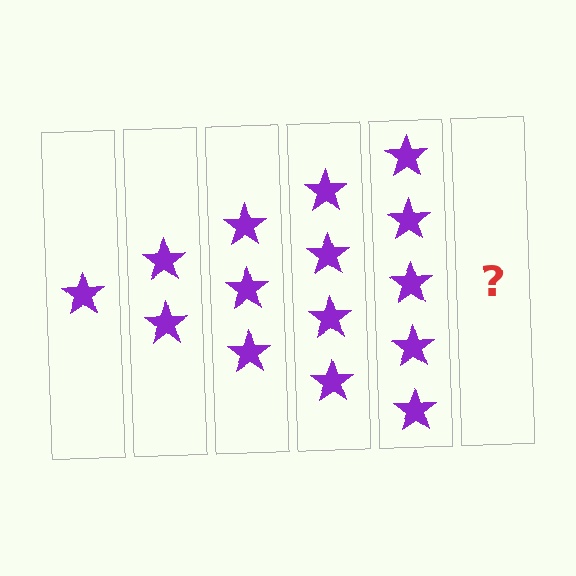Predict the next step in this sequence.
The next step is 6 stars.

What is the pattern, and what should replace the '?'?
The pattern is that each step adds one more star. The '?' should be 6 stars.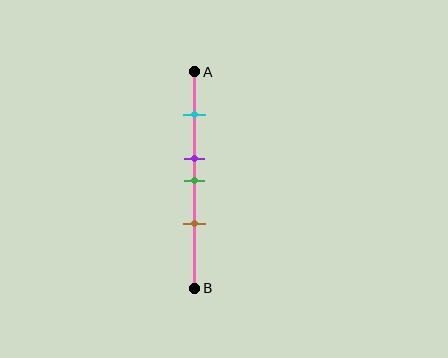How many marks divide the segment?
There are 4 marks dividing the segment.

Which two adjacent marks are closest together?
The purple and green marks are the closest adjacent pair.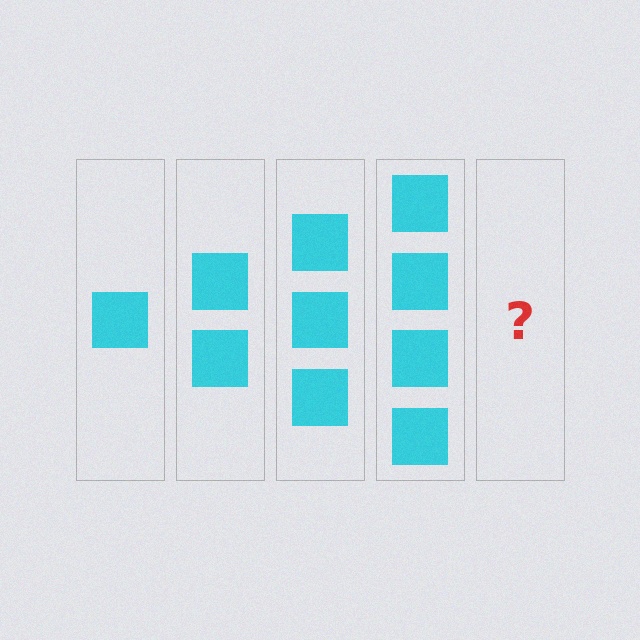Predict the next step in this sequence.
The next step is 5 squares.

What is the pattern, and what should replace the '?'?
The pattern is that each step adds one more square. The '?' should be 5 squares.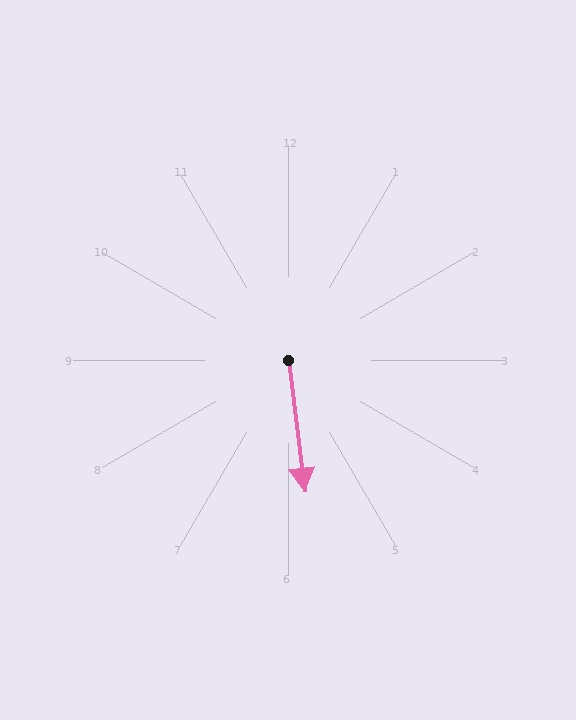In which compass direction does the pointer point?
South.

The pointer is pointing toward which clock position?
Roughly 6 o'clock.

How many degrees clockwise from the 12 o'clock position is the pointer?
Approximately 173 degrees.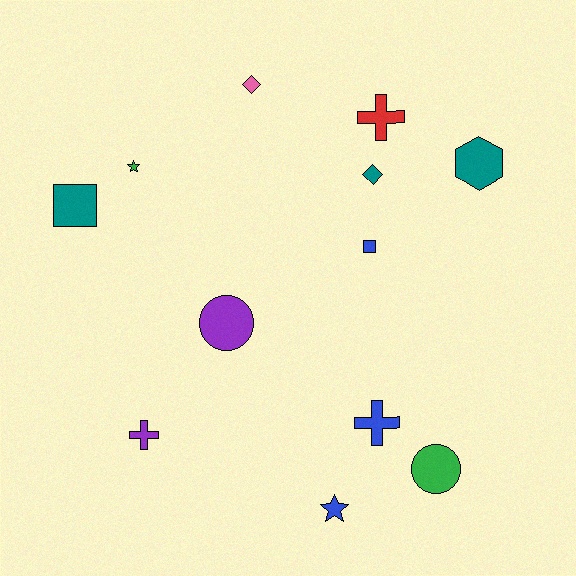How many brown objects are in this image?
There are no brown objects.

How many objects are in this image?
There are 12 objects.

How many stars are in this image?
There are 2 stars.